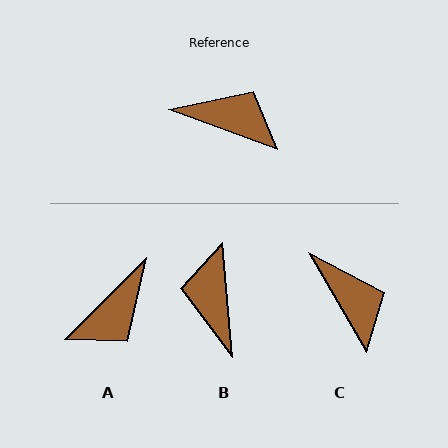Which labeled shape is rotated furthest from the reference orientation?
A, about 115 degrees away.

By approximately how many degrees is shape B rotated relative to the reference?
Approximately 115 degrees counter-clockwise.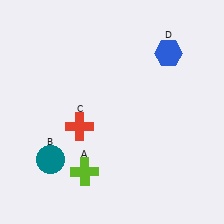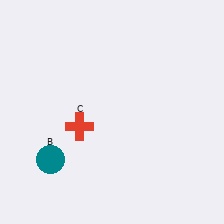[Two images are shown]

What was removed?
The blue hexagon (D), the lime cross (A) were removed in Image 2.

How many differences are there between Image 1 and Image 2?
There are 2 differences between the two images.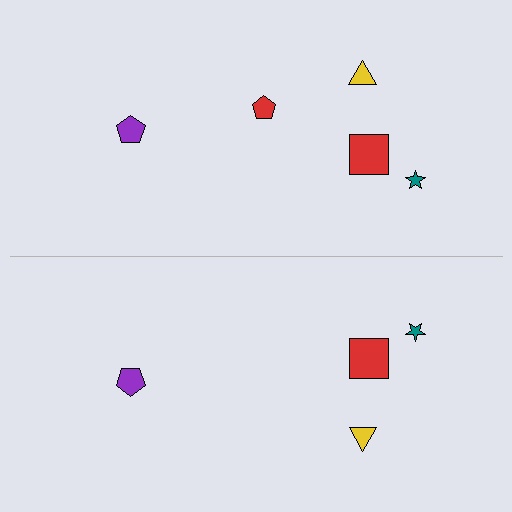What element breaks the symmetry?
A red pentagon is missing from the bottom side.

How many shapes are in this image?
There are 9 shapes in this image.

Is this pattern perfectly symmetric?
No, the pattern is not perfectly symmetric. A red pentagon is missing from the bottom side.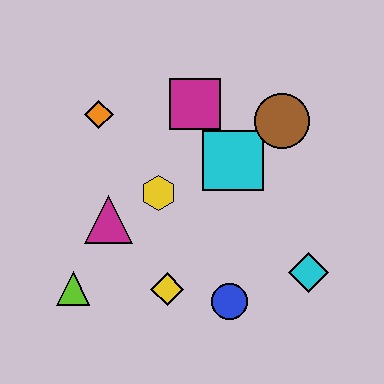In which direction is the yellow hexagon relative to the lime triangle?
The yellow hexagon is above the lime triangle.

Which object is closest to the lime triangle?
The magenta triangle is closest to the lime triangle.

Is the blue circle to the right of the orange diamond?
Yes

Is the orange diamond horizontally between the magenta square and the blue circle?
No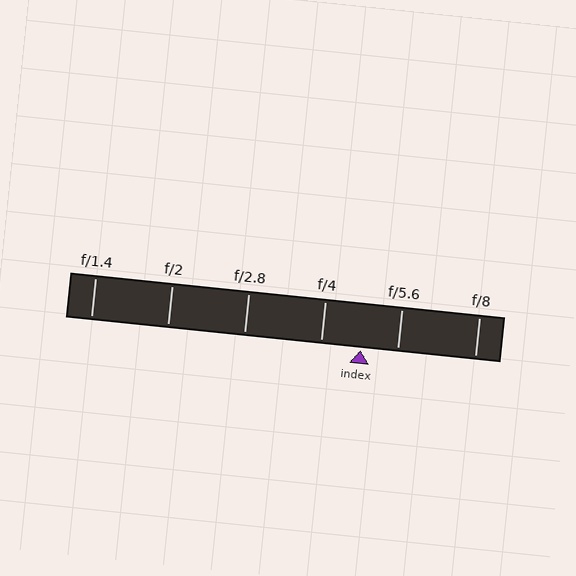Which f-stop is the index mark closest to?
The index mark is closest to f/5.6.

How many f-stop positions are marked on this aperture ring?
There are 6 f-stop positions marked.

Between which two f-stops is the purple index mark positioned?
The index mark is between f/4 and f/5.6.